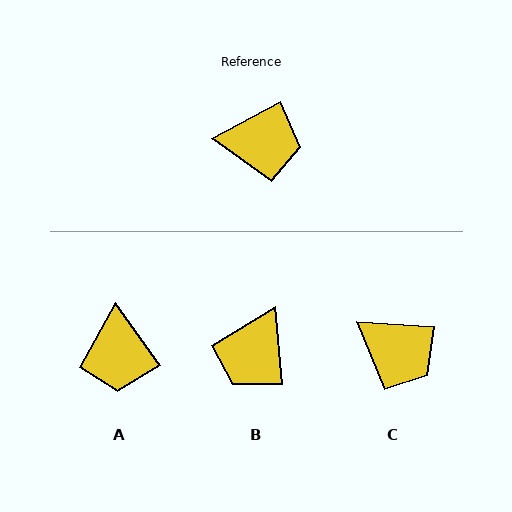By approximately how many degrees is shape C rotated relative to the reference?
Approximately 32 degrees clockwise.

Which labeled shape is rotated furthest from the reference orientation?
B, about 113 degrees away.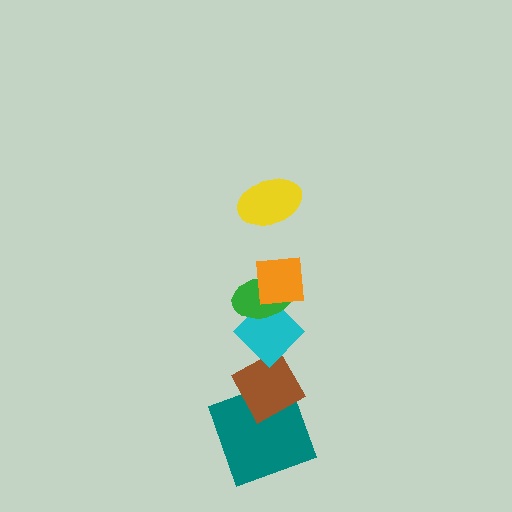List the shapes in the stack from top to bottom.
From top to bottom: the yellow ellipse, the orange square, the green ellipse, the cyan diamond, the brown diamond, the teal square.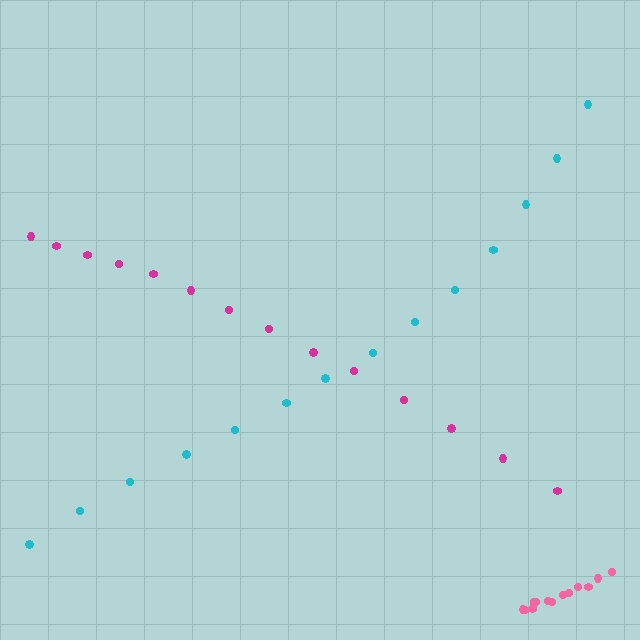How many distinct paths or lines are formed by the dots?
There are 3 distinct paths.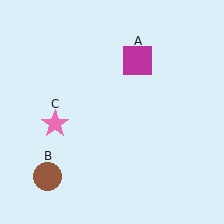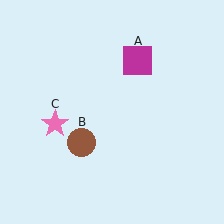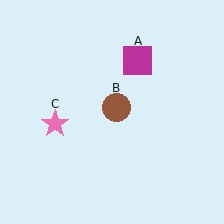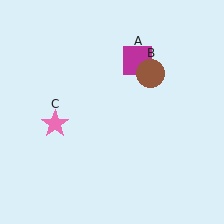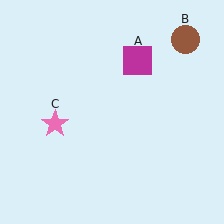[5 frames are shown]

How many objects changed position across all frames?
1 object changed position: brown circle (object B).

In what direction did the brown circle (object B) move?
The brown circle (object B) moved up and to the right.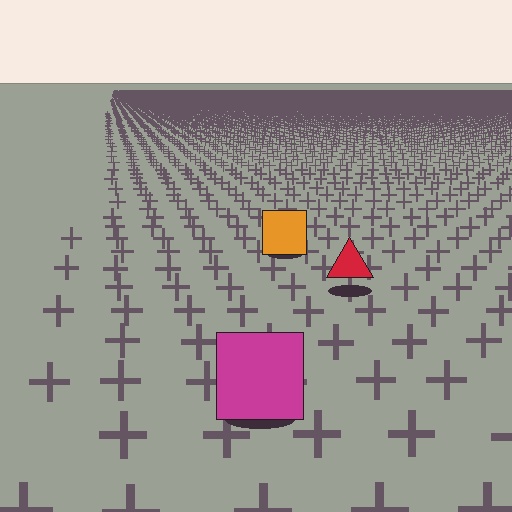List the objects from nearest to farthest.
From nearest to farthest: the magenta square, the red triangle, the orange square.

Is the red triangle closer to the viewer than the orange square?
Yes. The red triangle is closer — you can tell from the texture gradient: the ground texture is coarser near it.